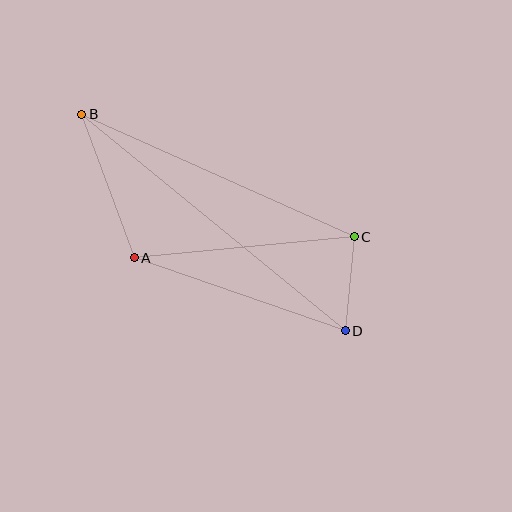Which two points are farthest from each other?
Points B and D are farthest from each other.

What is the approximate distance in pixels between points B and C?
The distance between B and C is approximately 299 pixels.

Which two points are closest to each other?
Points C and D are closest to each other.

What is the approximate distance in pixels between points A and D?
The distance between A and D is approximately 223 pixels.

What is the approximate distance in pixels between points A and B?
The distance between A and B is approximately 153 pixels.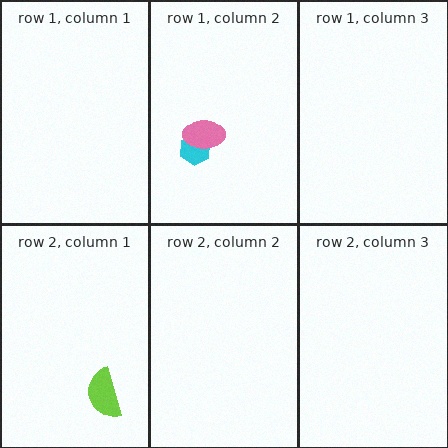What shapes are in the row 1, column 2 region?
The cyan hexagon, the pink ellipse.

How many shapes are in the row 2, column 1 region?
1.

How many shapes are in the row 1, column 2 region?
2.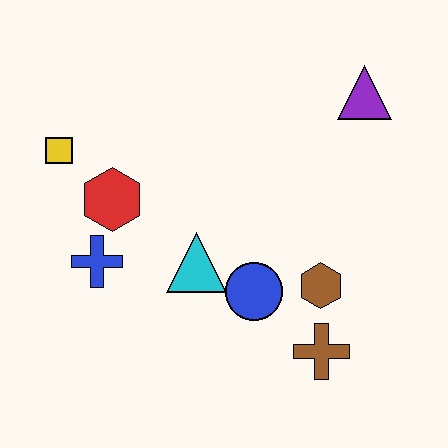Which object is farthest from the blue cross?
The purple triangle is farthest from the blue cross.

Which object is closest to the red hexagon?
The blue cross is closest to the red hexagon.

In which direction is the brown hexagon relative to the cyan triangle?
The brown hexagon is to the right of the cyan triangle.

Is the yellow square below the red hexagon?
No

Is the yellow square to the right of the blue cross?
No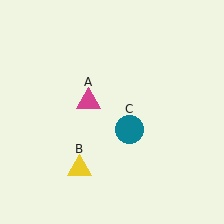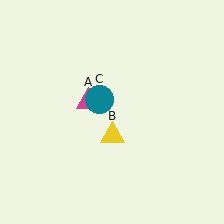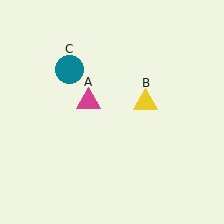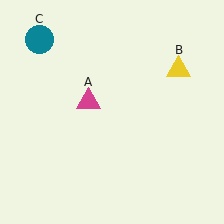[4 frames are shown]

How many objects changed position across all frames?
2 objects changed position: yellow triangle (object B), teal circle (object C).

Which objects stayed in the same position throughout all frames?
Magenta triangle (object A) remained stationary.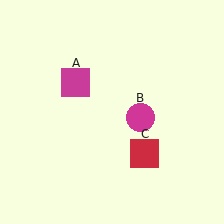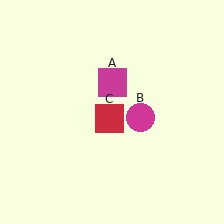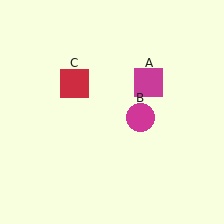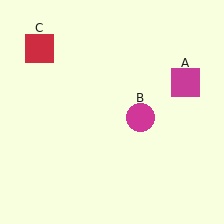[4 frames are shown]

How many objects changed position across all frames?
2 objects changed position: magenta square (object A), red square (object C).